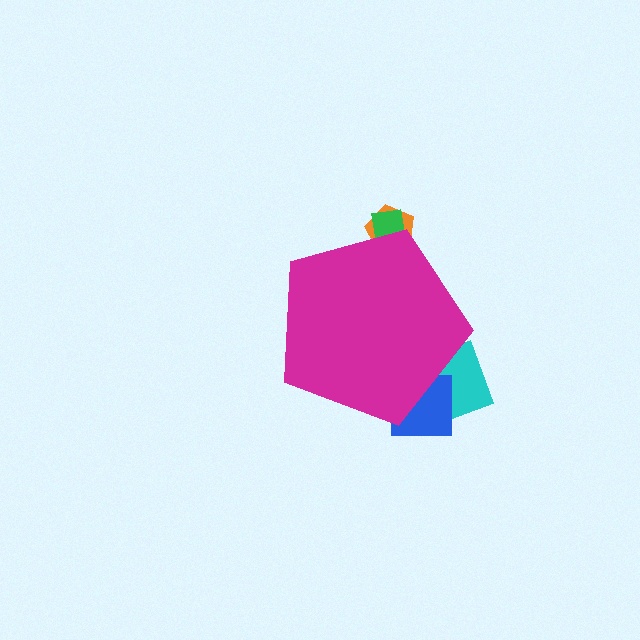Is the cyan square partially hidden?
Yes, the cyan square is partially hidden behind the magenta pentagon.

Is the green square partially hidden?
Yes, the green square is partially hidden behind the magenta pentagon.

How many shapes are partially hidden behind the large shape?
4 shapes are partially hidden.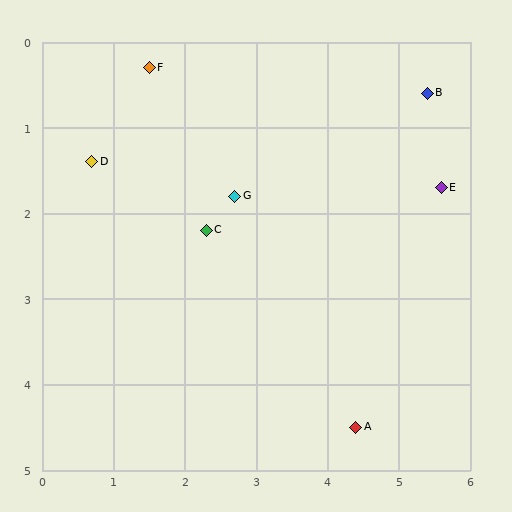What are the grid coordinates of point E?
Point E is at approximately (5.6, 1.7).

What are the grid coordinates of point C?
Point C is at approximately (2.3, 2.2).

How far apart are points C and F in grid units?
Points C and F are about 2.1 grid units apart.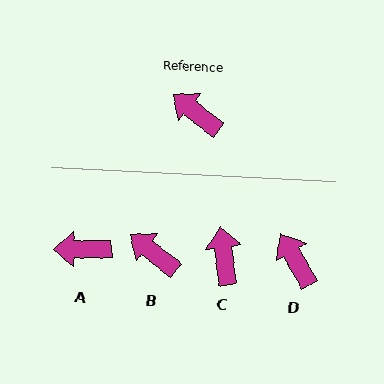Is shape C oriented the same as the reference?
No, it is off by about 45 degrees.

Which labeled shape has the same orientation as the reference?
B.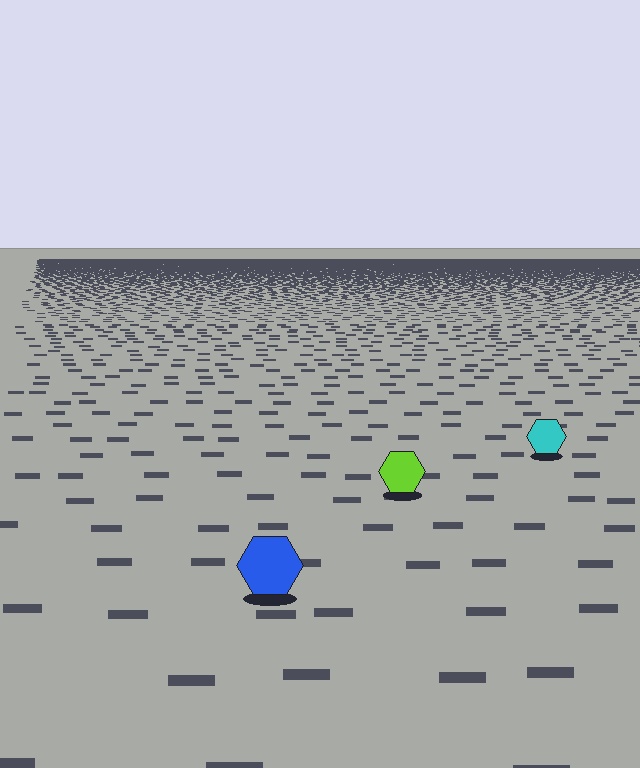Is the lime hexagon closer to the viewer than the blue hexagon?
No. The blue hexagon is closer — you can tell from the texture gradient: the ground texture is coarser near it.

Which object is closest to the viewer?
The blue hexagon is closest. The texture marks near it are larger and more spread out.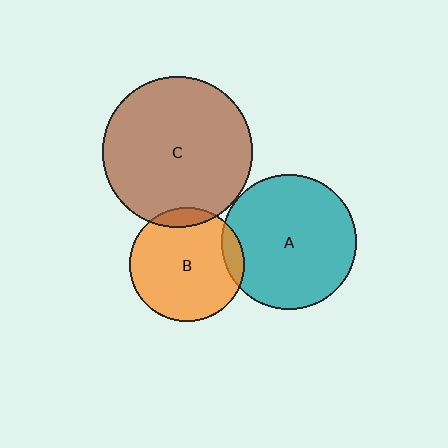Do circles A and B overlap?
Yes.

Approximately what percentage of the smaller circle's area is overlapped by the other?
Approximately 10%.